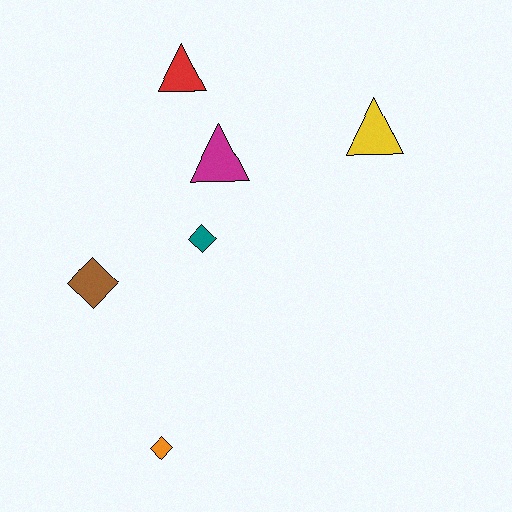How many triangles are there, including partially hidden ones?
There are 3 triangles.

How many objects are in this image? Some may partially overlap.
There are 6 objects.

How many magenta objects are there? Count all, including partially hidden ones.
There is 1 magenta object.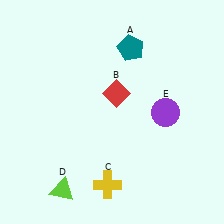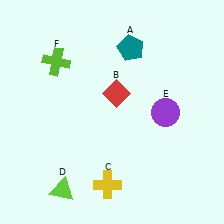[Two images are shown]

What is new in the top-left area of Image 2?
A lime cross (F) was added in the top-left area of Image 2.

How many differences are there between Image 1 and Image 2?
There is 1 difference between the two images.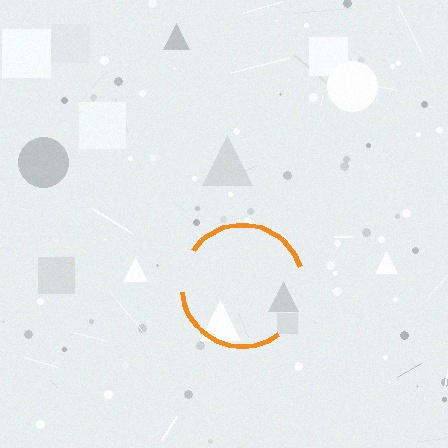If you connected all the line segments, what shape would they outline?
They would outline a circle.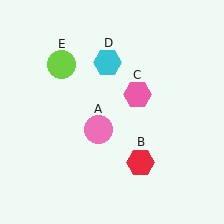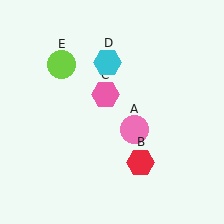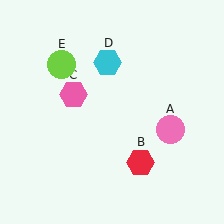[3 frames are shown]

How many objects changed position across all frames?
2 objects changed position: pink circle (object A), pink hexagon (object C).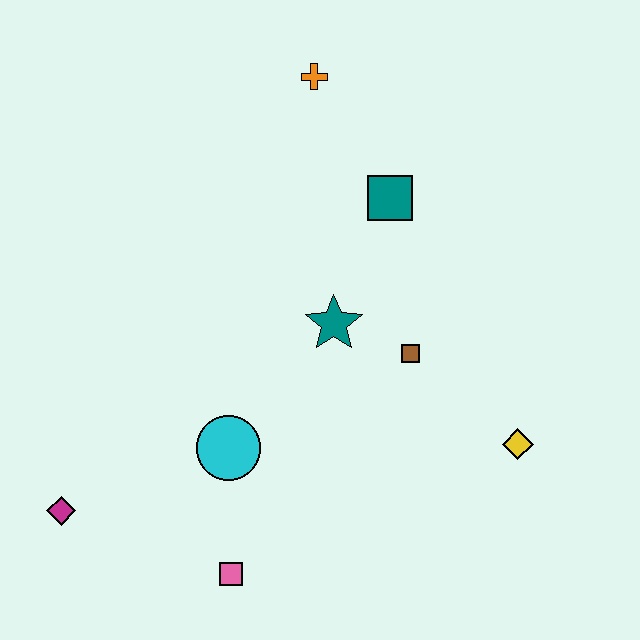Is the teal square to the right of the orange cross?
Yes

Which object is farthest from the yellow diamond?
The magenta diamond is farthest from the yellow diamond.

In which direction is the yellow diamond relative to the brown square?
The yellow diamond is to the right of the brown square.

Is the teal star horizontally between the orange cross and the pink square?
No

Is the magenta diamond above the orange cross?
No